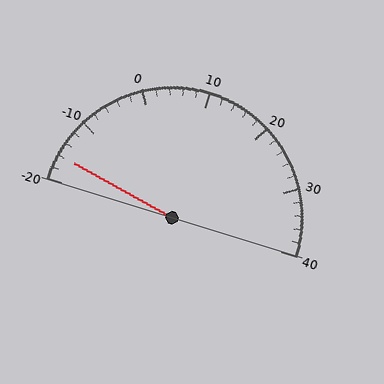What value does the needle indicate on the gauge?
The needle indicates approximately -16.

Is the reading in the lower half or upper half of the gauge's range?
The reading is in the lower half of the range (-20 to 40).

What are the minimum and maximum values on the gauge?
The gauge ranges from -20 to 40.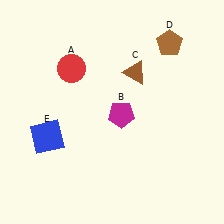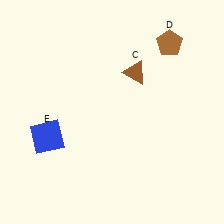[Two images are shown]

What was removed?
The red circle (A), the magenta pentagon (B) were removed in Image 2.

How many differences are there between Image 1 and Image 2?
There are 2 differences between the two images.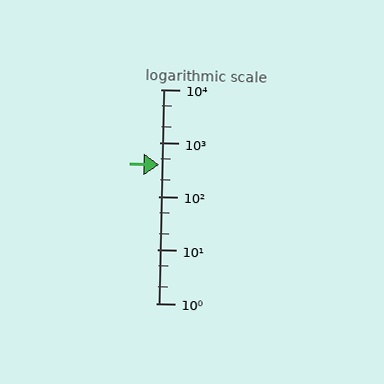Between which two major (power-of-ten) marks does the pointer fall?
The pointer is between 100 and 1000.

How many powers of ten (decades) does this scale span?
The scale spans 4 decades, from 1 to 10000.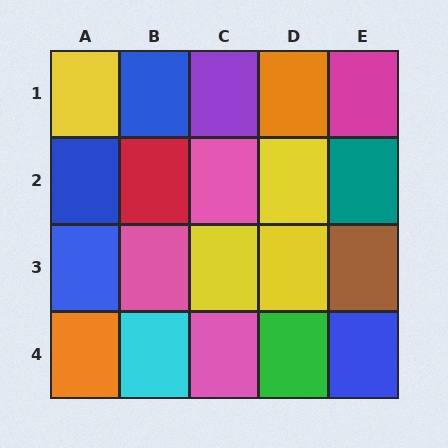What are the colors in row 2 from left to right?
Blue, red, pink, yellow, teal.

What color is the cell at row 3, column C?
Yellow.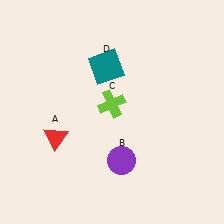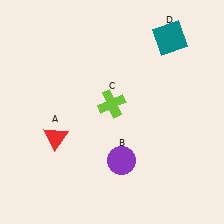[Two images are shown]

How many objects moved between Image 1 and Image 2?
1 object moved between the two images.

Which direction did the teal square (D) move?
The teal square (D) moved right.